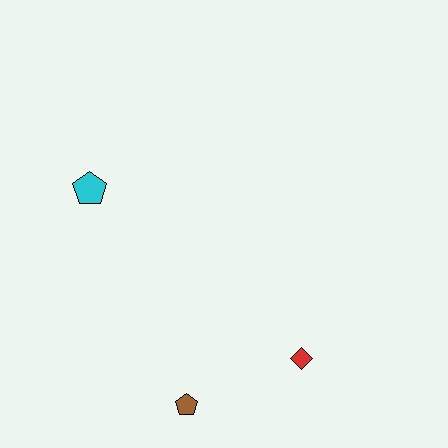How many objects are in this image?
There are 3 objects.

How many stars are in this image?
There are no stars.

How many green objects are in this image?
There are no green objects.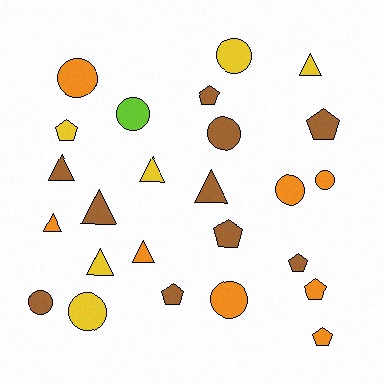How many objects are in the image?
There are 25 objects.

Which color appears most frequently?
Brown, with 10 objects.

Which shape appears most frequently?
Circle, with 9 objects.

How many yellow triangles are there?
There are 3 yellow triangles.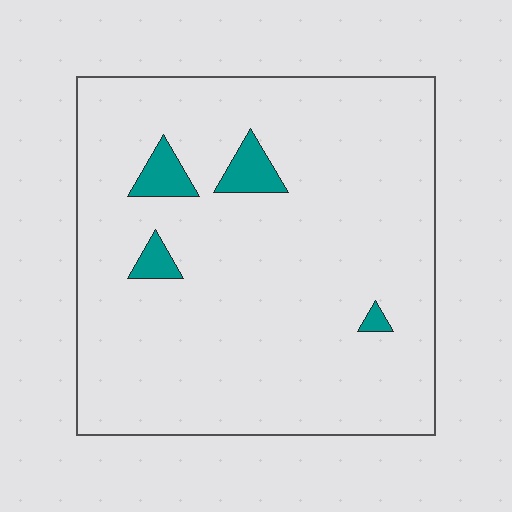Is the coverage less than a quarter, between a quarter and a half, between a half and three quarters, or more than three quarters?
Less than a quarter.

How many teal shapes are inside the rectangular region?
4.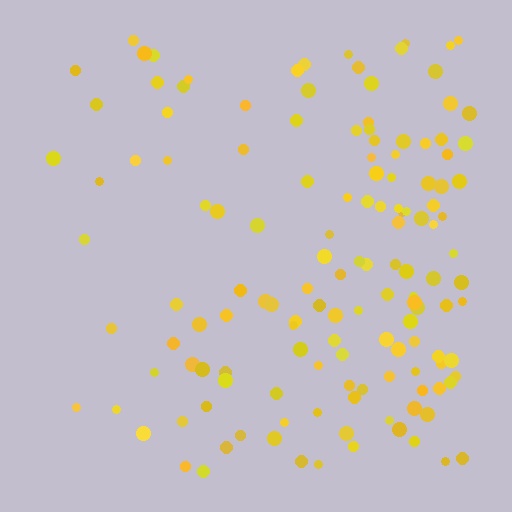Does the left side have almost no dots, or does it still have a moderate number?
Still a moderate number, just noticeably fewer than the right.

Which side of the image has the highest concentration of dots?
The right.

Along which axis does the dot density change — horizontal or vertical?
Horizontal.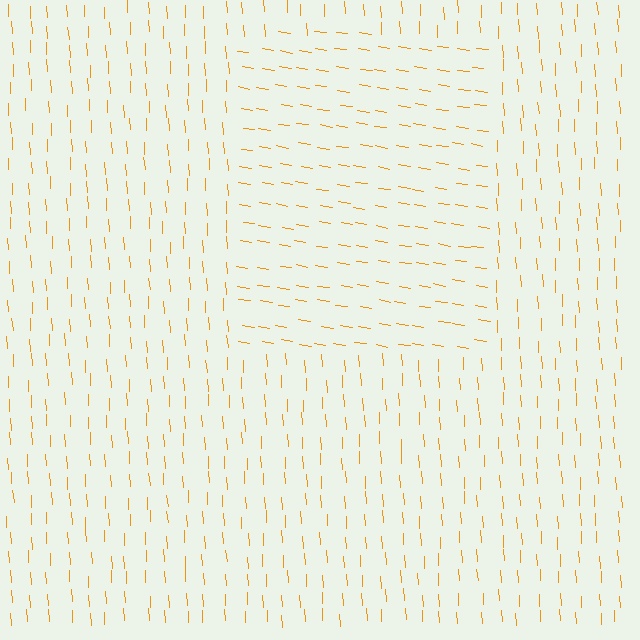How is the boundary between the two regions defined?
The boundary is defined purely by a change in line orientation (approximately 78 degrees difference). All lines are the same color and thickness.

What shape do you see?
I see a rectangle.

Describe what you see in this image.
The image is filled with small orange line segments. A rectangle region in the image has lines oriented differently from the surrounding lines, creating a visible texture boundary.